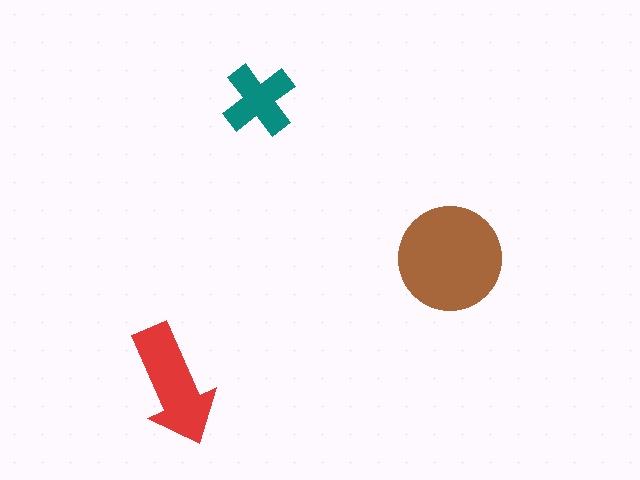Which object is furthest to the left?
The red arrow is leftmost.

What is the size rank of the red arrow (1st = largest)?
2nd.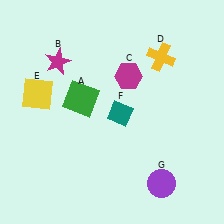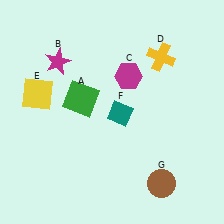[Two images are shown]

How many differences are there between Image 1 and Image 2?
There is 1 difference between the two images.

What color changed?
The circle (G) changed from purple in Image 1 to brown in Image 2.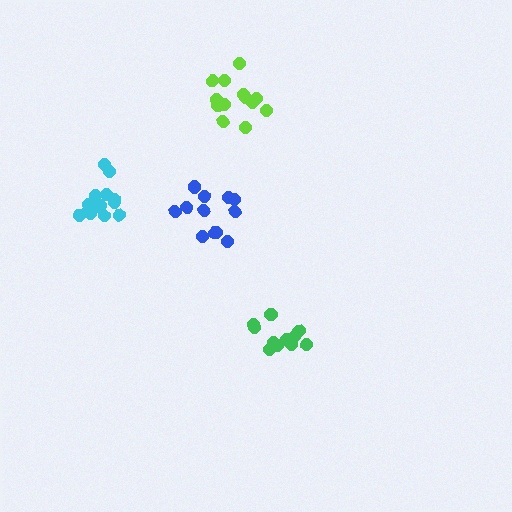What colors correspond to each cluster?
The clusters are colored: lime, green, blue, cyan.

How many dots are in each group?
Group 1: 13 dots, Group 2: 11 dots, Group 3: 12 dots, Group 4: 14 dots (50 total).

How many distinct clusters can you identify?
There are 4 distinct clusters.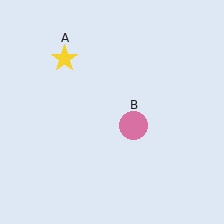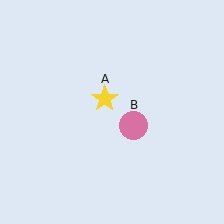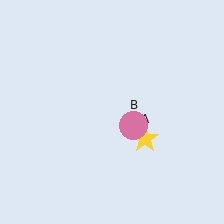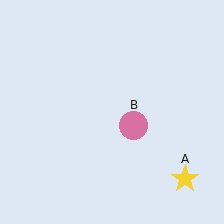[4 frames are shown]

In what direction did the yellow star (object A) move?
The yellow star (object A) moved down and to the right.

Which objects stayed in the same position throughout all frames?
Pink circle (object B) remained stationary.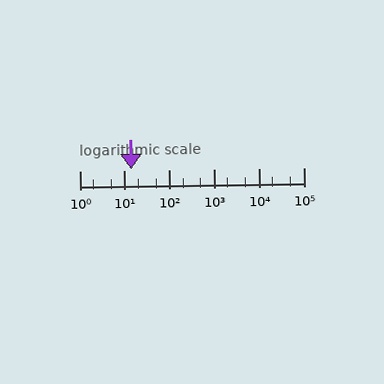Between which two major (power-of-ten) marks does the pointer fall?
The pointer is between 10 and 100.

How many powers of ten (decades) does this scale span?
The scale spans 5 decades, from 1 to 100000.